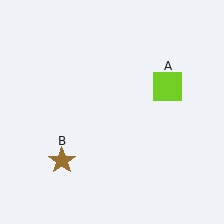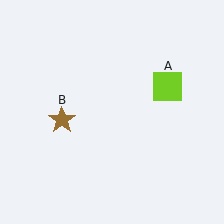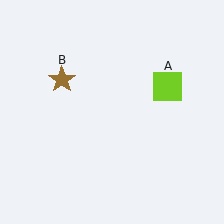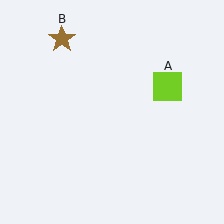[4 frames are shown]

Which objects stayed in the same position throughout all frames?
Lime square (object A) remained stationary.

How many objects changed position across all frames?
1 object changed position: brown star (object B).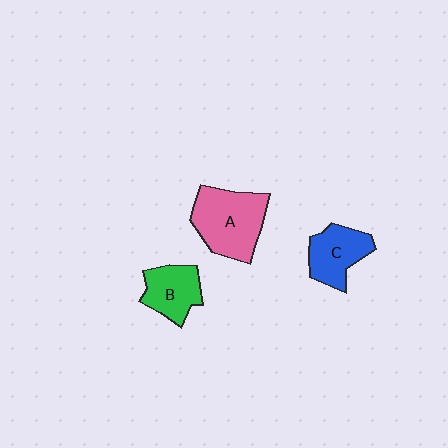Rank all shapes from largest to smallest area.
From largest to smallest: A (pink), C (blue), B (green).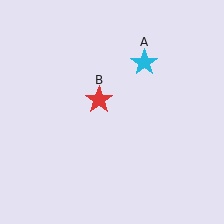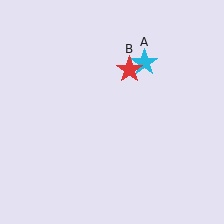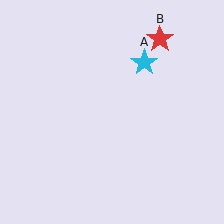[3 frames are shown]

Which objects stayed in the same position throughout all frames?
Cyan star (object A) remained stationary.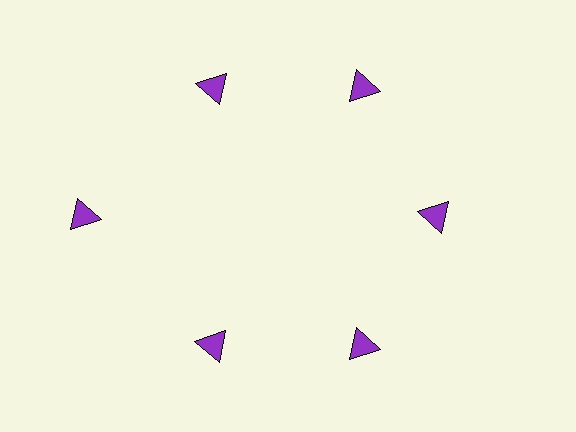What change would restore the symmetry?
The symmetry would be restored by moving it inward, back onto the ring so that all 6 triangles sit at equal angles and equal distance from the center.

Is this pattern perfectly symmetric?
No. The 6 purple triangles are arranged in a ring, but one element near the 9 o'clock position is pushed outward from the center, breaking the 6-fold rotational symmetry.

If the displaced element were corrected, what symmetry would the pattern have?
It would have 6-fold rotational symmetry — the pattern would map onto itself every 60 degrees.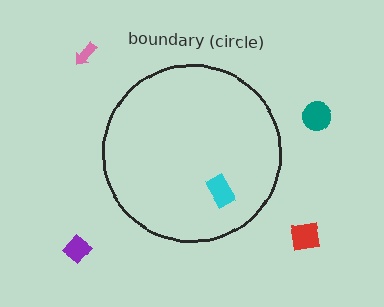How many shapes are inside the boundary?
1 inside, 4 outside.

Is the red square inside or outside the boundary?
Outside.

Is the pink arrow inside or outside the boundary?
Outside.